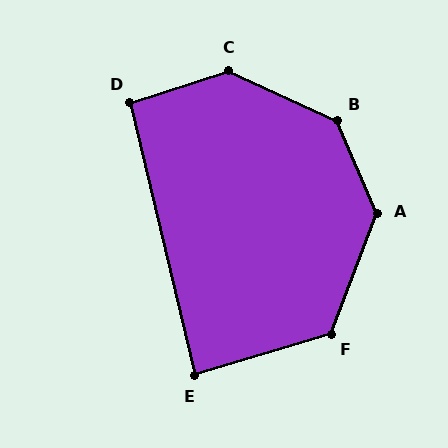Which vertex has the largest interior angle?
B, at approximately 138 degrees.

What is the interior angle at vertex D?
Approximately 95 degrees (approximately right).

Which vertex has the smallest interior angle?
E, at approximately 87 degrees.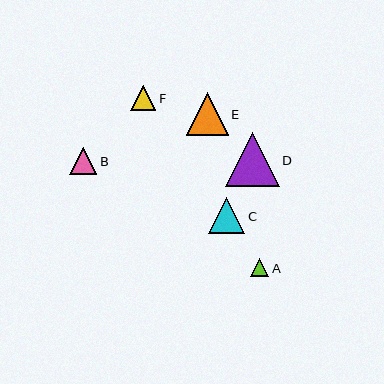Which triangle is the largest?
Triangle D is the largest with a size of approximately 54 pixels.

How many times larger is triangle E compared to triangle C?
Triangle E is approximately 1.2 times the size of triangle C.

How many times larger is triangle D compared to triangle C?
Triangle D is approximately 1.5 times the size of triangle C.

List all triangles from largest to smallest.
From largest to smallest: D, E, C, B, F, A.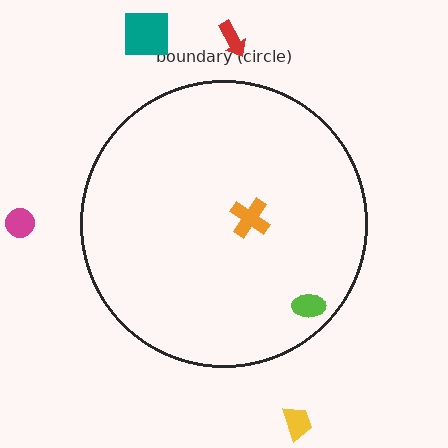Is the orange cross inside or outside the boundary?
Inside.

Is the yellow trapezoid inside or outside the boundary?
Outside.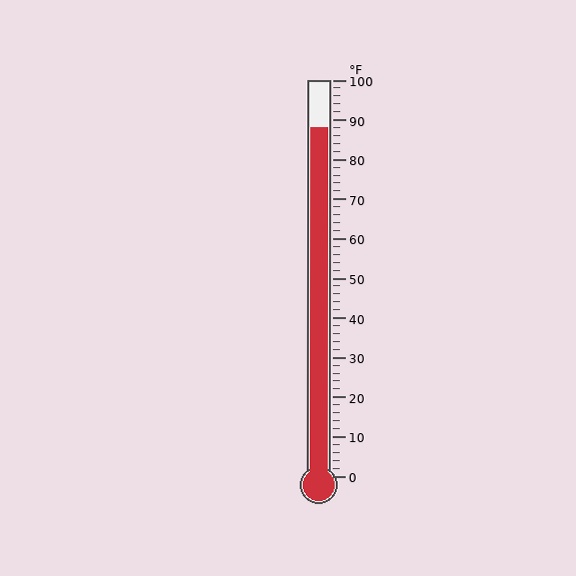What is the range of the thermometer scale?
The thermometer scale ranges from 0°F to 100°F.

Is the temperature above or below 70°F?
The temperature is above 70°F.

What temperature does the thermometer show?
The thermometer shows approximately 88°F.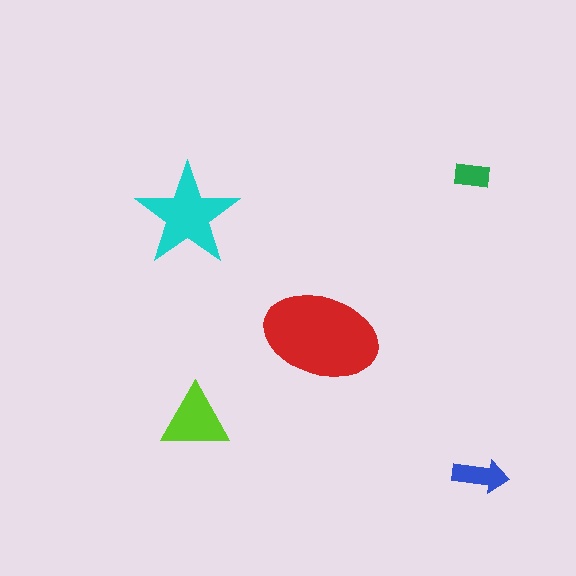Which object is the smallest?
The green rectangle.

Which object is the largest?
The red ellipse.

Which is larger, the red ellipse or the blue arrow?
The red ellipse.